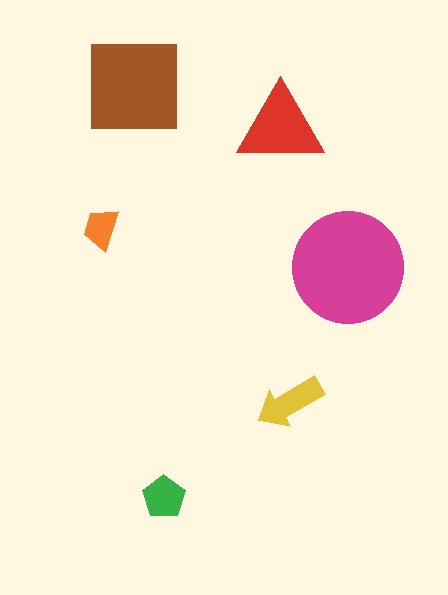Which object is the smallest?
The orange trapezoid.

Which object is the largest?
The magenta circle.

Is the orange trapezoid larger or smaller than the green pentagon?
Smaller.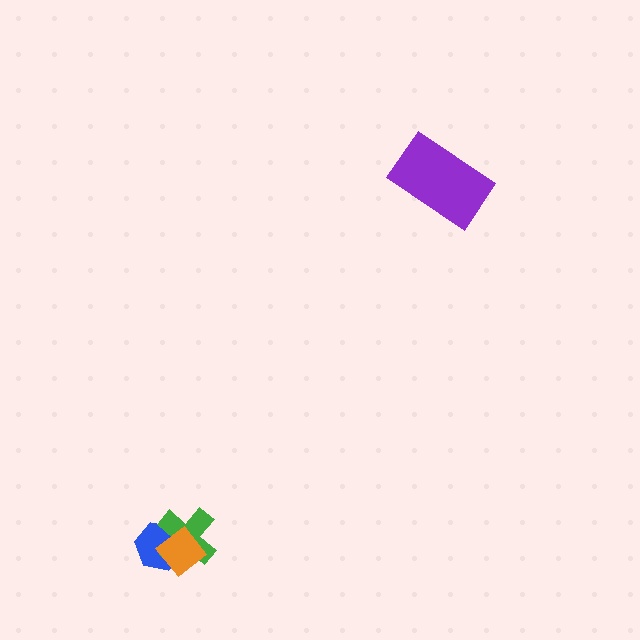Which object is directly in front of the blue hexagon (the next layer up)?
The green cross is directly in front of the blue hexagon.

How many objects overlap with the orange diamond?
2 objects overlap with the orange diamond.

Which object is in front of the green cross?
The orange diamond is in front of the green cross.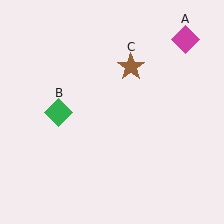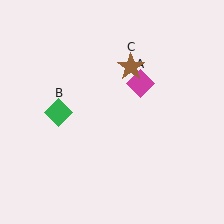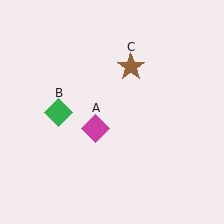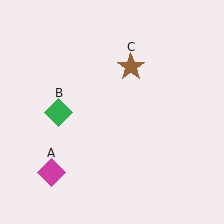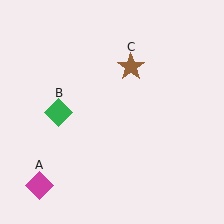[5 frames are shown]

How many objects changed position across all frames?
1 object changed position: magenta diamond (object A).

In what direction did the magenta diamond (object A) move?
The magenta diamond (object A) moved down and to the left.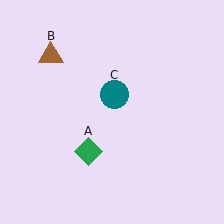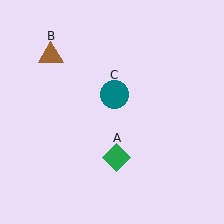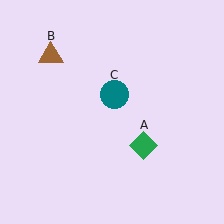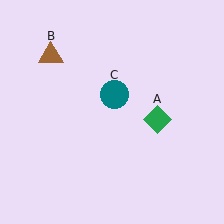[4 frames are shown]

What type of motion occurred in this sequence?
The green diamond (object A) rotated counterclockwise around the center of the scene.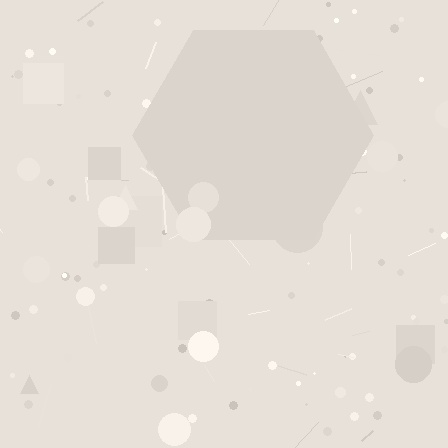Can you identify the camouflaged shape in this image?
The camouflaged shape is a hexagon.